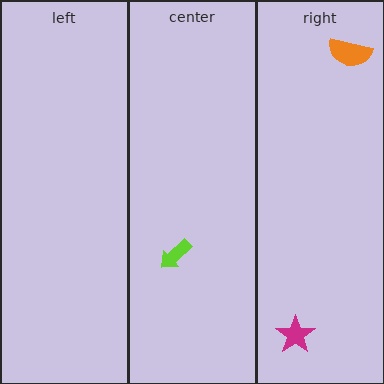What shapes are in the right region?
The orange semicircle, the magenta star.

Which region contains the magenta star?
The right region.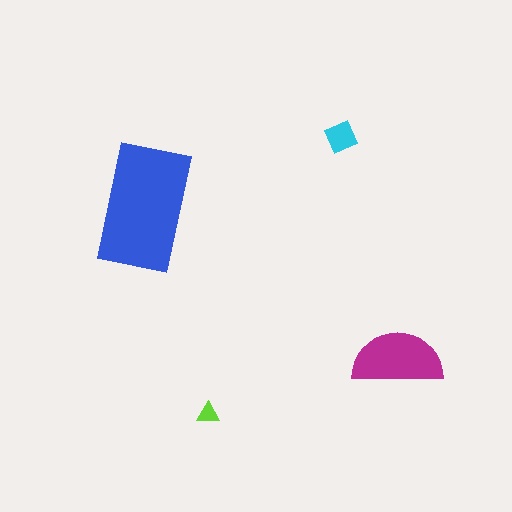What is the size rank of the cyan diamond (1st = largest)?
3rd.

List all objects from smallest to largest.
The lime triangle, the cyan diamond, the magenta semicircle, the blue rectangle.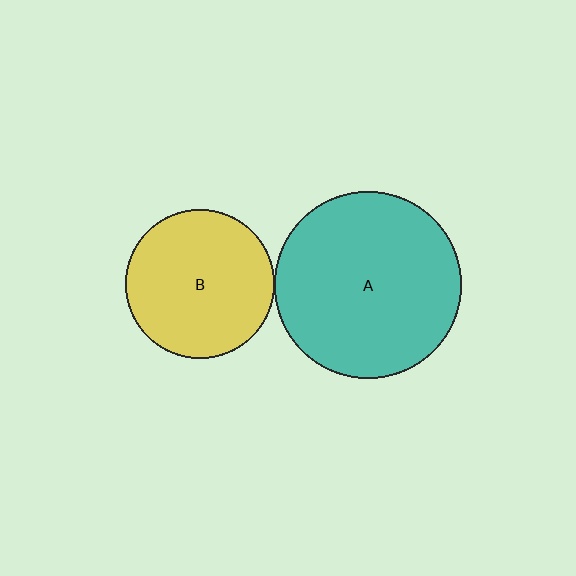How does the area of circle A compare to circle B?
Approximately 1.6 times.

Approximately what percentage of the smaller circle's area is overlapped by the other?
Approximately 5%.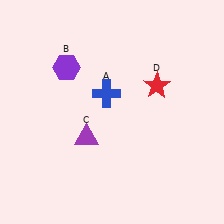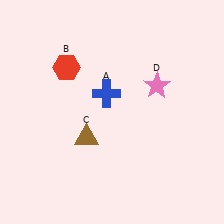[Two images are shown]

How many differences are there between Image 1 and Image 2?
There are 3 differences between the two images.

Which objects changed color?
B changed from purple to red. C changed from purple to brown. D changed from red to pink.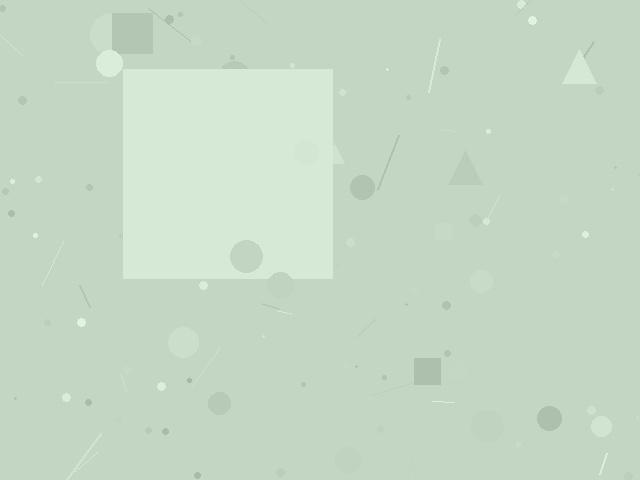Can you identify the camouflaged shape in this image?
The camouflaged shape is a square.